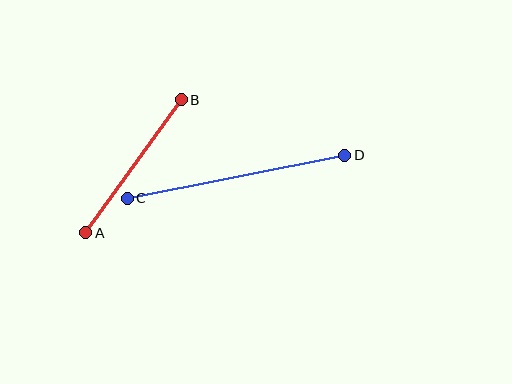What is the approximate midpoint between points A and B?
The midpoint is at approximately (133, 166) pixels.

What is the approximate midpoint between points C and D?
The midpoint is at approximately (236, 177) pixels.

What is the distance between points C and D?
The distance is approximately 222 pixels.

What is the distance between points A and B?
The distance is approximately 164 pixels.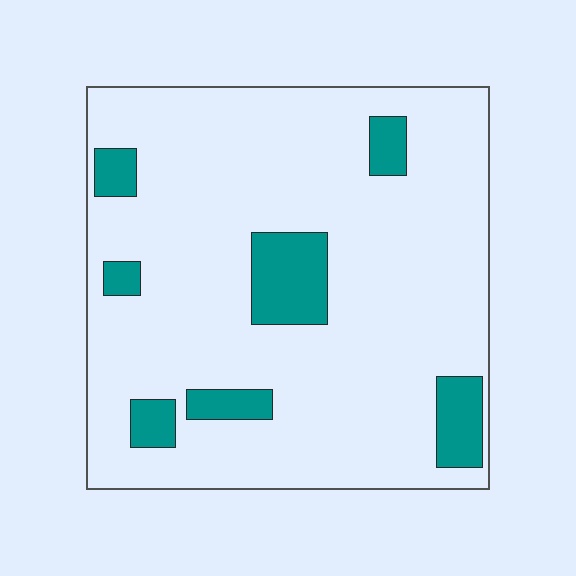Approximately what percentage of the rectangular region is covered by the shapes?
Approximately 15%.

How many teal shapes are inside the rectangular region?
7.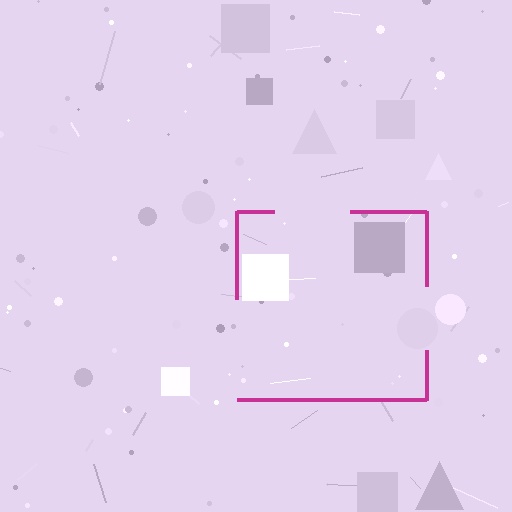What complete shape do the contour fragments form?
The contour fragments form a square.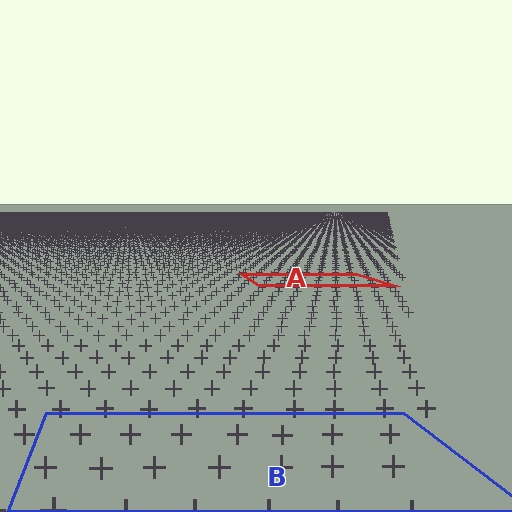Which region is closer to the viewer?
Region B is closer. The texture elements there are larger and more spread out.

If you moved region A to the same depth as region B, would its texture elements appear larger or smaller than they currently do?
They would appear larger. At a closer depth, the same texture elements are projected at a bigger on-screen size.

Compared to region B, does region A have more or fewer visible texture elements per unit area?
Region A has more texture elements per unit area — they are packed more densely because it is farther away.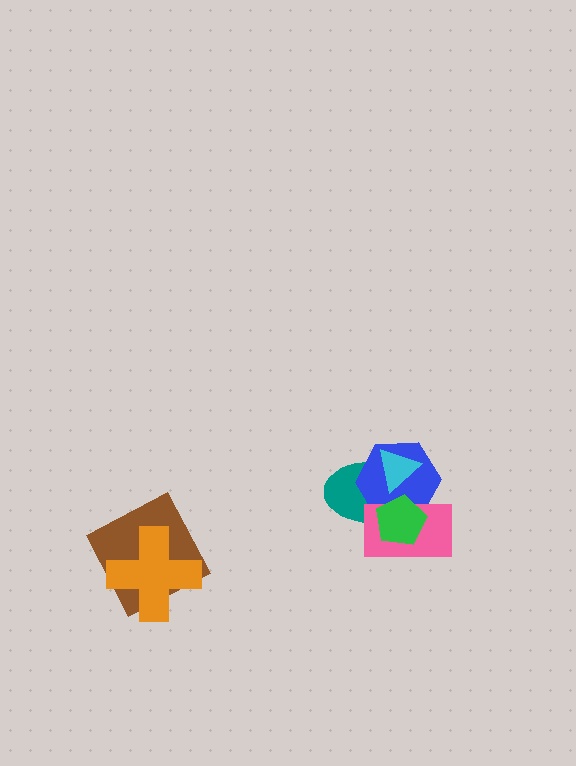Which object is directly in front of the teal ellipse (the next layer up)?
The blue hexagon is directly in front of the teal ellipse.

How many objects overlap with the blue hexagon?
4 objects overlap with the blue hexagon.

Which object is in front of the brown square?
The orange cross is in front of the brown square.